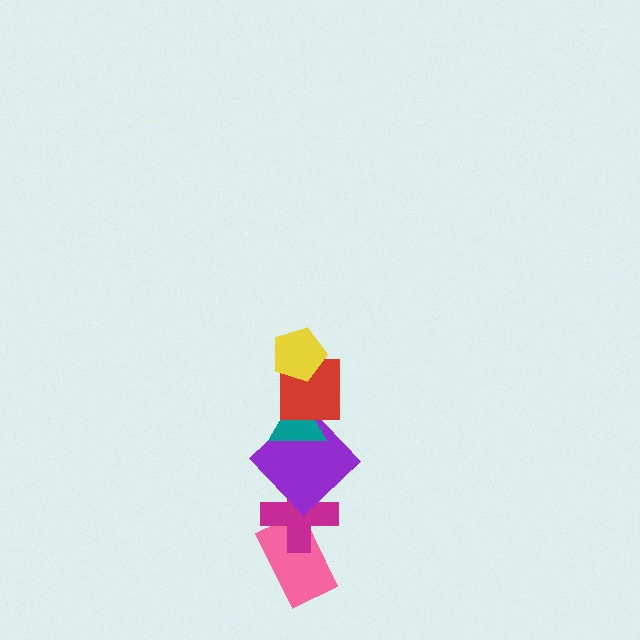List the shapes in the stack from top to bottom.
From top to bottom: the yellow pentagon, the red square, the teal triangle, the purple diamond, the magenta cross, the pink rectangle.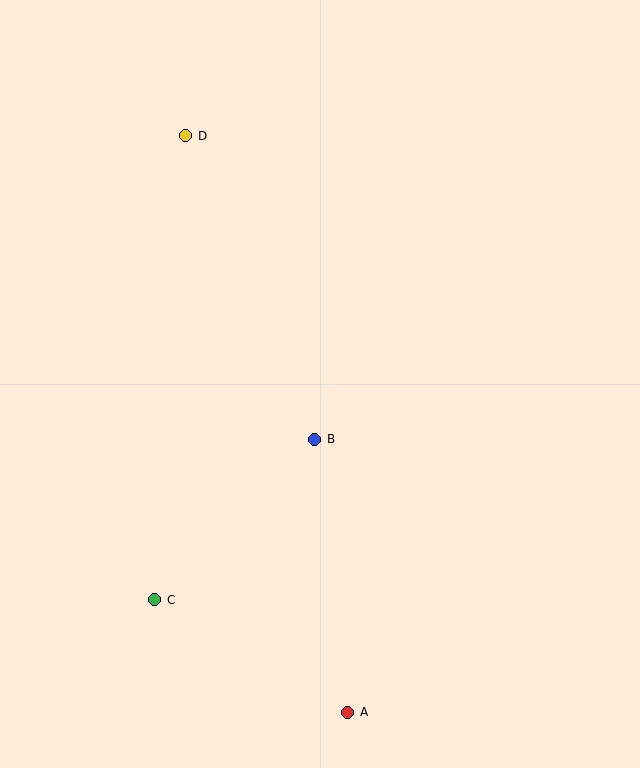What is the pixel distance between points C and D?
The distance between C and D is 465 pixels.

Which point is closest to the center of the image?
Point B at (315, 439) is closest to the center.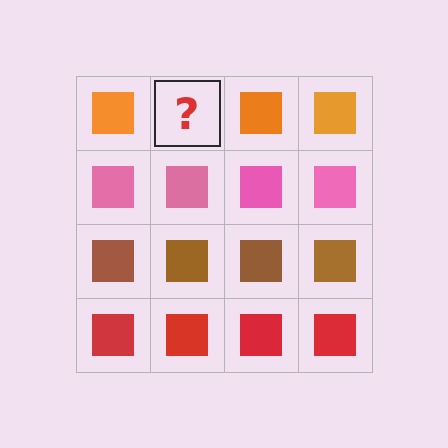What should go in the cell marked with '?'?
The missing cell should contain an orange square.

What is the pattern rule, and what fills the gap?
The rule is that each row has a consistent color. The gap should be filled with an orange square.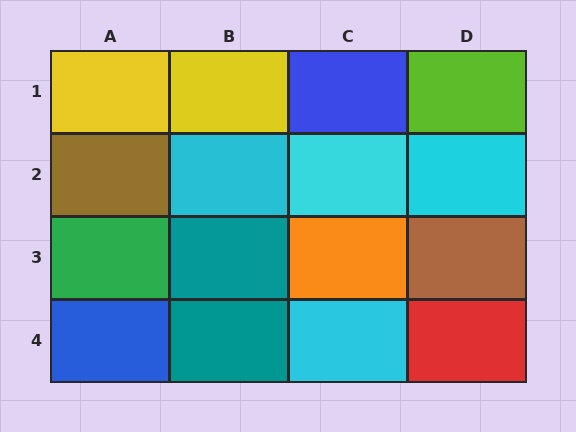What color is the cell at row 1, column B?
Yellow.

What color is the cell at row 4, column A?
Blue.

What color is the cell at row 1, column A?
Yellow.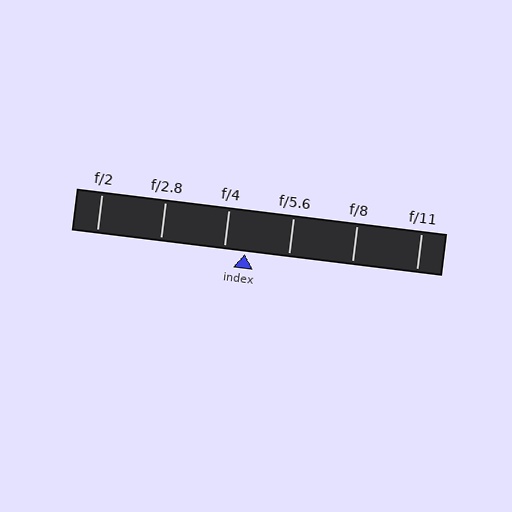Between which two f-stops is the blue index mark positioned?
The index mark is between f/4 and f/5.6.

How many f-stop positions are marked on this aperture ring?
There are 6 f-stop positions marked.